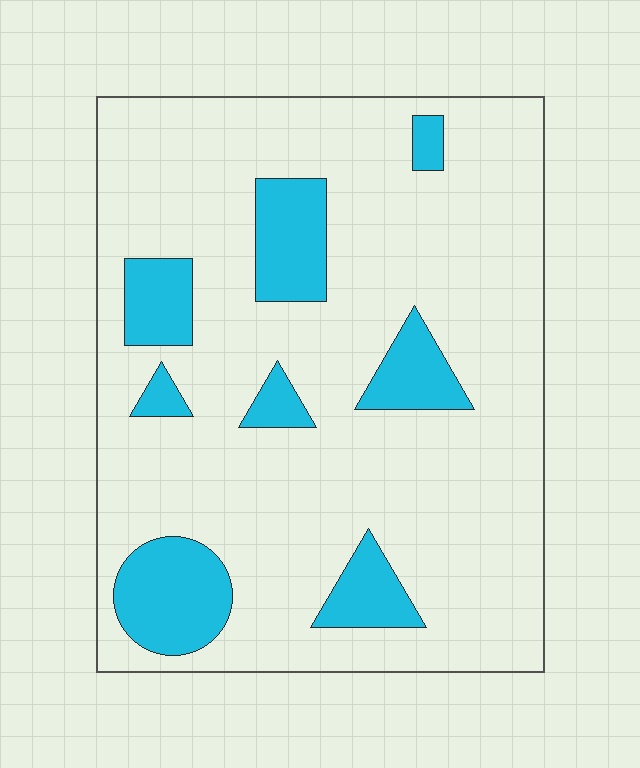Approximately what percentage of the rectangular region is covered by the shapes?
Approximately 15%.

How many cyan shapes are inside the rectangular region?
8.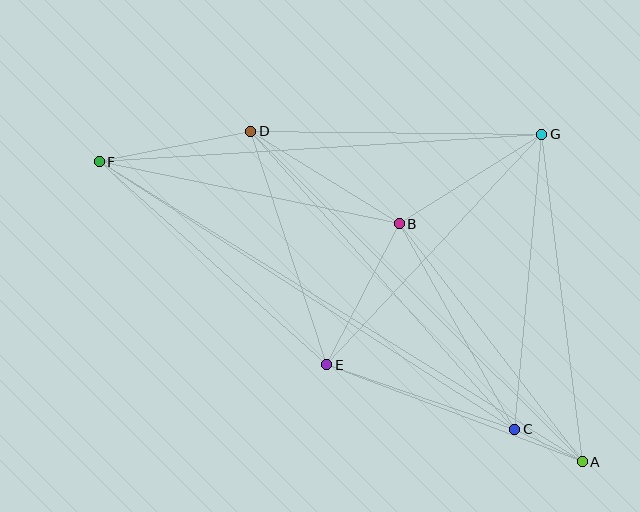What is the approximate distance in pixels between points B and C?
The distance between B and C is approximately 236 pixels.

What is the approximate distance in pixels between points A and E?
The distance between A and E is approximately 273 pixels.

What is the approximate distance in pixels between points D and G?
The distance between D and G is approximately 291 pixels.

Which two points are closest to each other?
Points A and C are closest to each other.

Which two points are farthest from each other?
Points A and F are farthest from each other.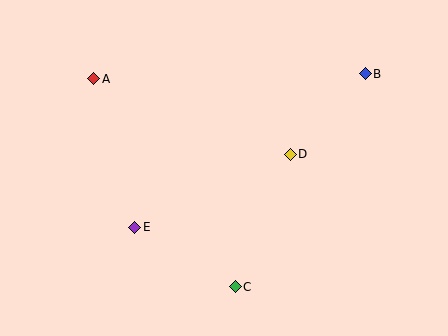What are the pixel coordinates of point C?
Point C is at (235, 287).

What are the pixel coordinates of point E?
Point E is at (135, 227).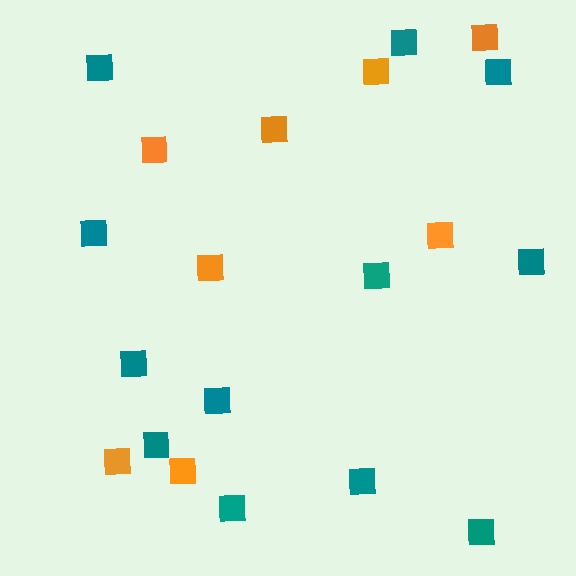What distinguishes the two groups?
There are 2 groups: one group of orange squares (8) and one group of teal squares (12).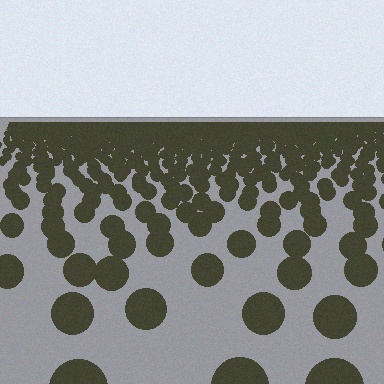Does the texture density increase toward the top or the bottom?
Density increases toward the top.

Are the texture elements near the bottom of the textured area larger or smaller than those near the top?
Larger. Near the bottom, elements are closer to the viewer and appear at a bigger on-screen size.